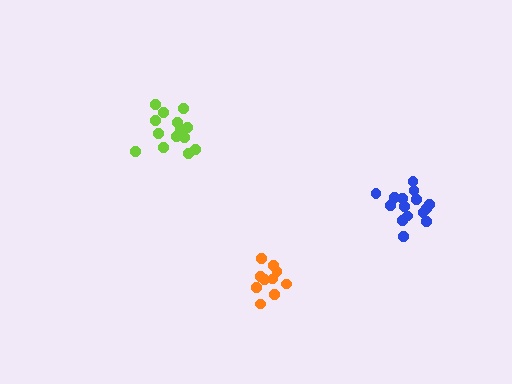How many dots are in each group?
Group 1: 10 dots, Group 2: 16 dots, Group 3: 14 dots (40 total).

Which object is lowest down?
The orange cluster is bottommost.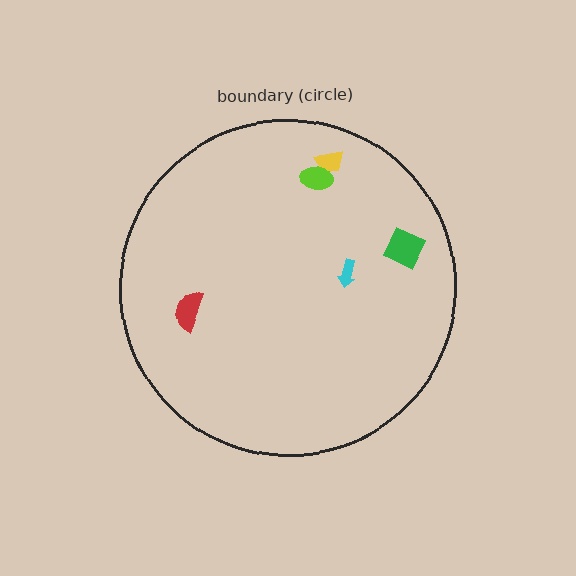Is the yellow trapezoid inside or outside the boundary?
Inside.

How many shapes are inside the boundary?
5 inside, 0 outside.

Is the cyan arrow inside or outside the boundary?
Inside.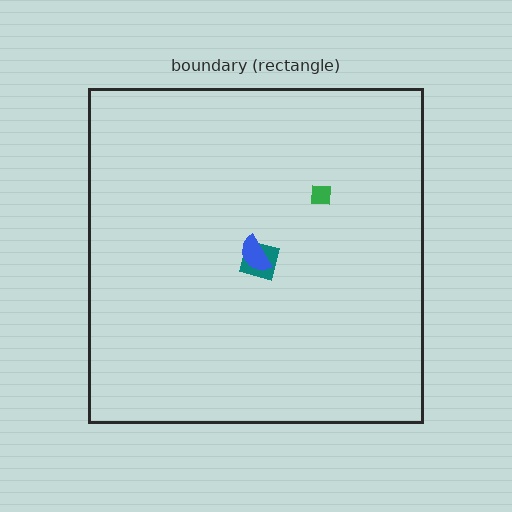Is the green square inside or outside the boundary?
Inside.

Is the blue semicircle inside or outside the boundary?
Inside.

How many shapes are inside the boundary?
3 inside, 0 outside.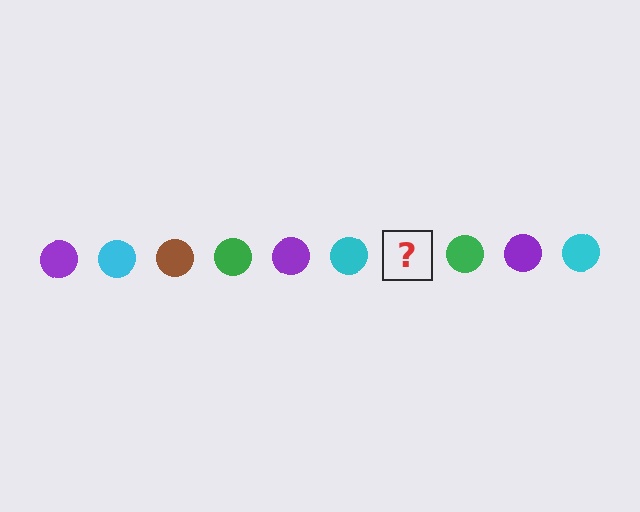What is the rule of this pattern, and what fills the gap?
The rule is that the pattern cycles through purple, cyan, brown, green circles. The gap should be filled with a brown circle.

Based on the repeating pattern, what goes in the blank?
The blank should be a brown circle.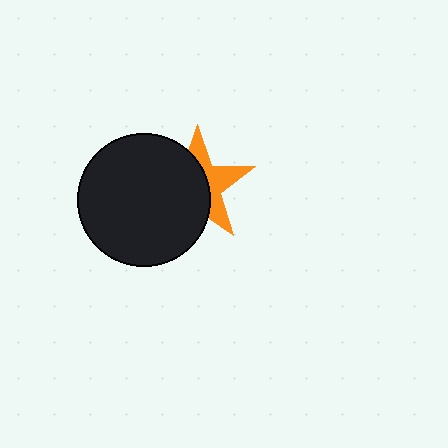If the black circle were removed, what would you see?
You would see the complete orange star.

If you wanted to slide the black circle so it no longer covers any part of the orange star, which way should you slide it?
Slide it left — that is the most direct way to separate the two shapes.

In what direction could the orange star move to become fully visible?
The orange star could move right. That would shift it out from behind the black circle entirely.